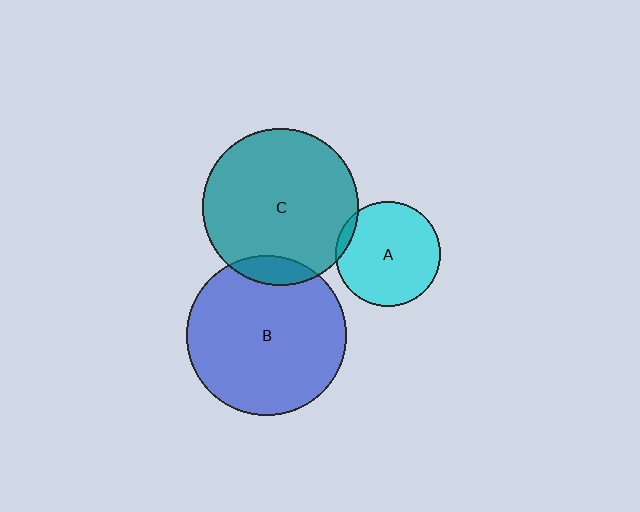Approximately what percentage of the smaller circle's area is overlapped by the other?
Approximately 10%.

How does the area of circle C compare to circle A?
Approximately 2.2 times.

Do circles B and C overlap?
Yes.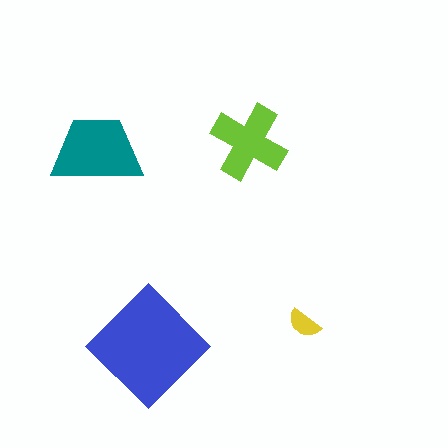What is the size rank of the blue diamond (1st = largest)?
1st.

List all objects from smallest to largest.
The yellow semicircle, the lime cross, the teal trapezoid, the blue diamond.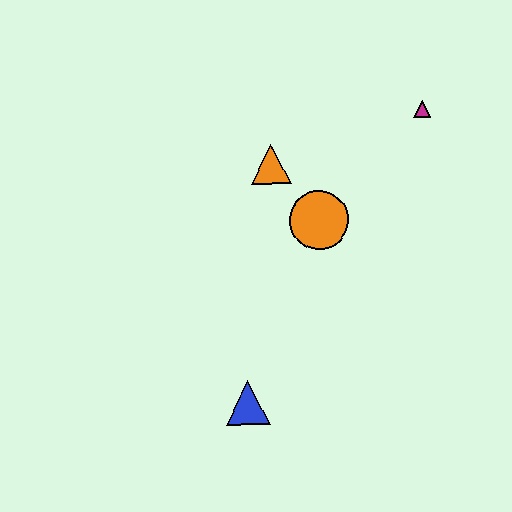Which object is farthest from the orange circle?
The blue triangle is farthest from the orange circle.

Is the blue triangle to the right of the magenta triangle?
No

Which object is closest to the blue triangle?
The orange circle is closest to the blue triangle.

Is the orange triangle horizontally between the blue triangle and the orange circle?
Yes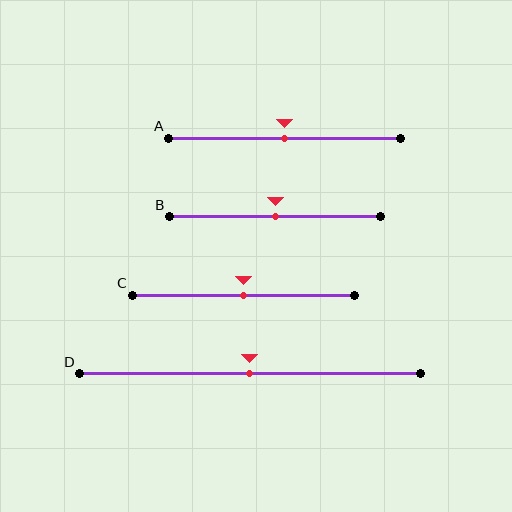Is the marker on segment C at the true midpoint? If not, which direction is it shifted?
Yes, the marker on segment C is at the true midpoint.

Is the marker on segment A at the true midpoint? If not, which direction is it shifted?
Yes, the marker on segment A is at the true midpoint.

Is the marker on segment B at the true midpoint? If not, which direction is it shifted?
Yes, the marker on segment B is at the true midpoint.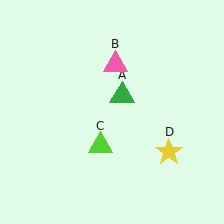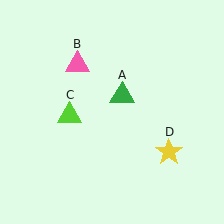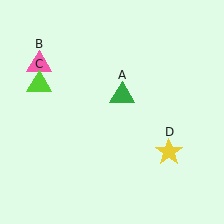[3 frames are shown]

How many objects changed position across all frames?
2 objects changed position: pink triangle (object B), lime triangle (object C).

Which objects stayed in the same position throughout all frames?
Green triangle (object A) and yellow star (object D) remained stationary.